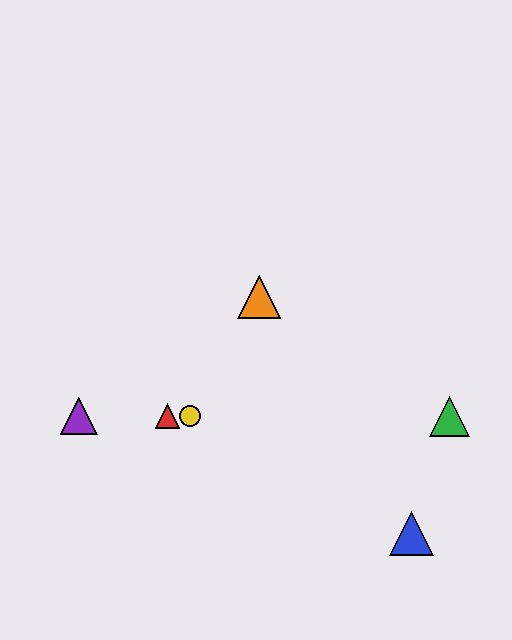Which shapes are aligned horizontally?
The red triangle, the green triangle, the yellow circle, the purple triangle are aligned horizontally.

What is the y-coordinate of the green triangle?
The green triangle is at y≈416.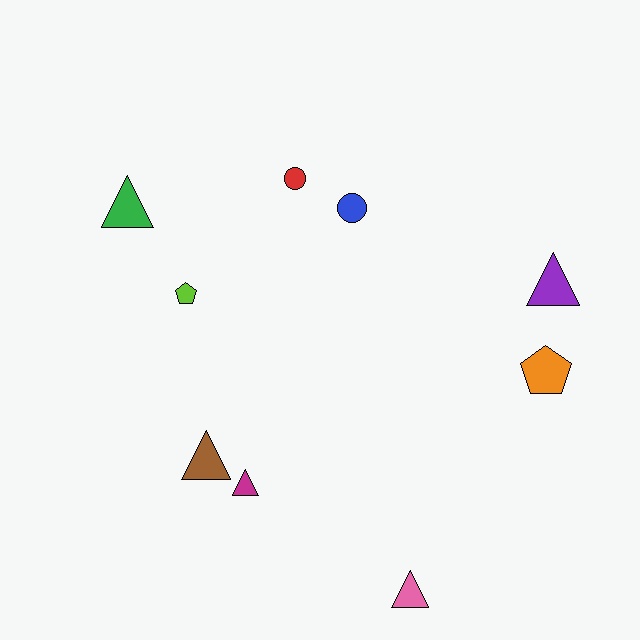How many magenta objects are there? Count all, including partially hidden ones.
There is 1 magenta object.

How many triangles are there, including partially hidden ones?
There are 5 triangles.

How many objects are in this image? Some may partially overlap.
There are 9 objects.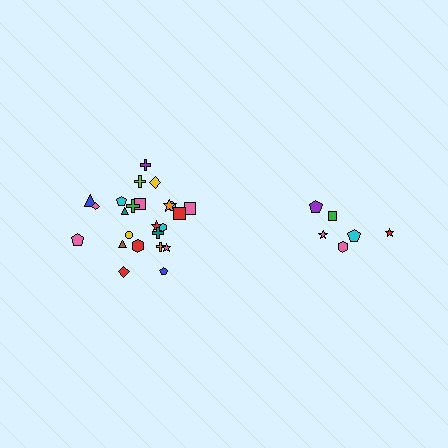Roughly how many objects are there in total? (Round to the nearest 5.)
Roughly 30 objects in total.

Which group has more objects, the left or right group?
The left group.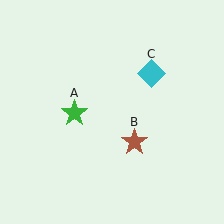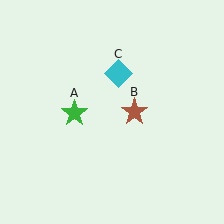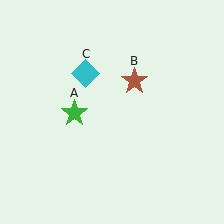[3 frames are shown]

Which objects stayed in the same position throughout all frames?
Green star (object A) remained stationary.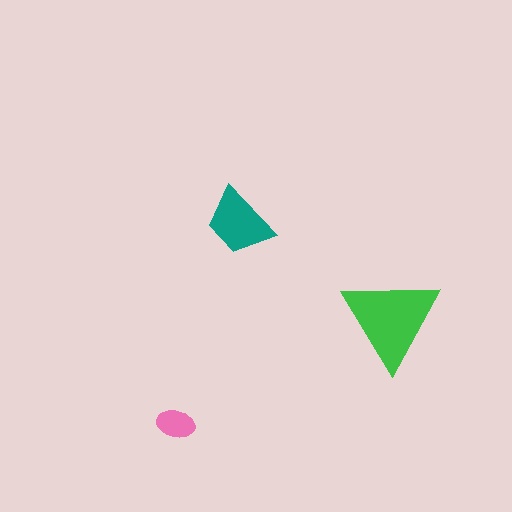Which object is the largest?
The green triangle.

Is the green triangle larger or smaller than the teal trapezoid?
Larger.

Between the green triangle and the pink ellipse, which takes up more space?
The green triangle.